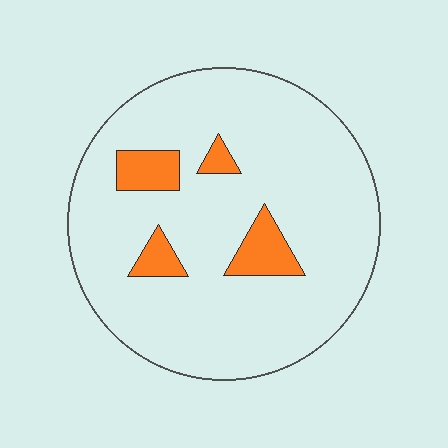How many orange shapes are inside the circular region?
4.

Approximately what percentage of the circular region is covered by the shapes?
Approximately 10%.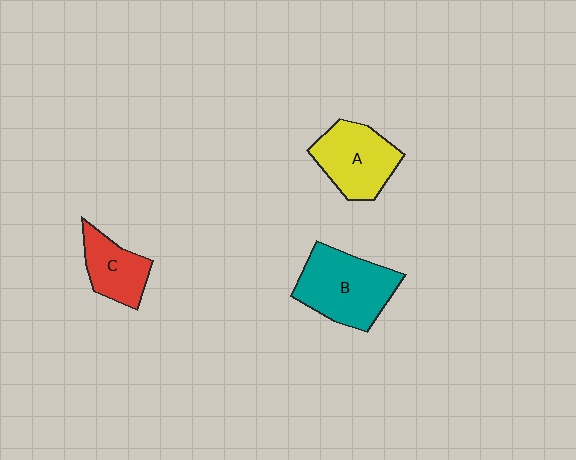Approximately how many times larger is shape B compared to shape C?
Approximately 1.7 times.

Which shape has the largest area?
Shape B (teal).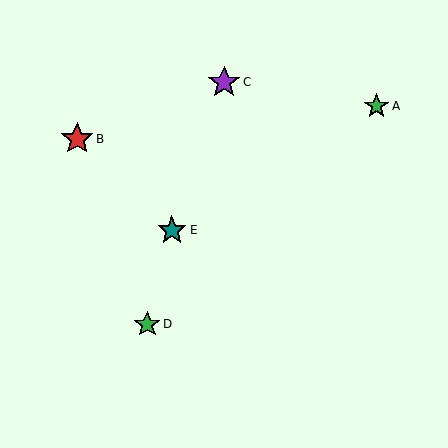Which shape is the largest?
The red star (labeled B) is the largest.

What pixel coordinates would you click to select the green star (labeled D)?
Click at (147, 324) to select the green star D.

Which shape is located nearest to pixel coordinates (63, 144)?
The red star (labeled B) at (77, 139) is nearest to that location.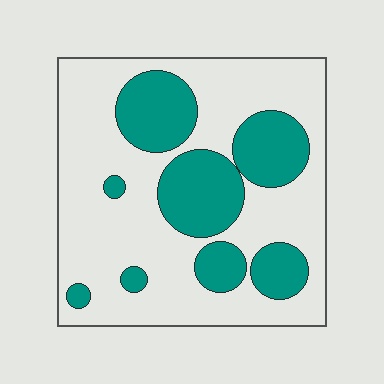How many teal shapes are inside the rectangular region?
8.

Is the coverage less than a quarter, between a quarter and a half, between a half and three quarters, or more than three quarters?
Between a quarter and a half.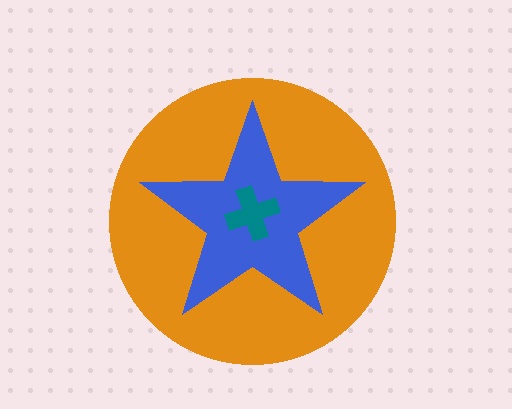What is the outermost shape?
The orange circle.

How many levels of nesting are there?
3.